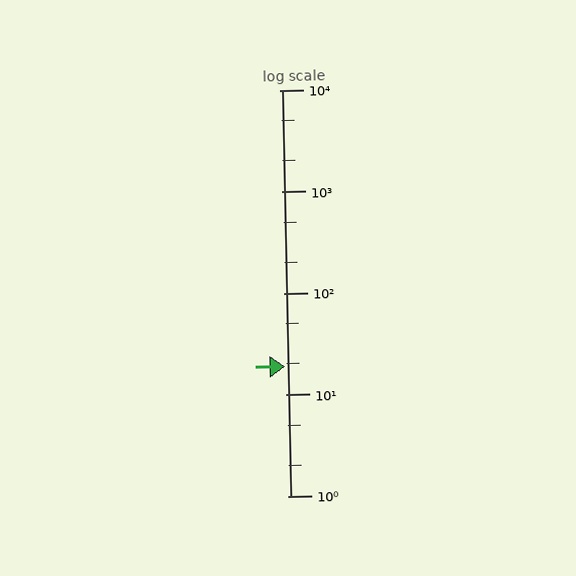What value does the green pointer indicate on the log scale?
The pointer indicates approximately 19.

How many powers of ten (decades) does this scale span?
The scale spans 4 decades, from 1 to 10000.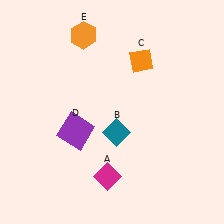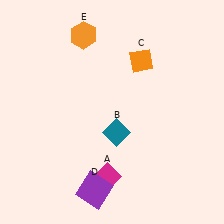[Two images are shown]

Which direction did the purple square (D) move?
The purple square (D) moved down.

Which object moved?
The purple square (D) moved down.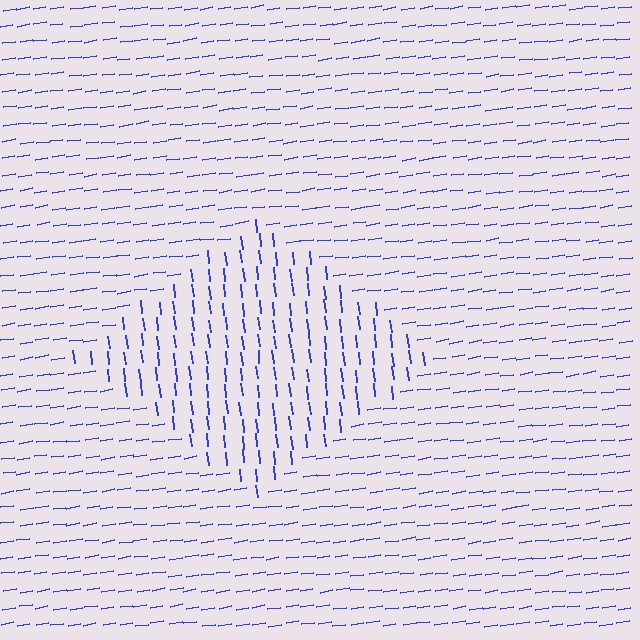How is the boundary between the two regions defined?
The boundary is defined purely by a change in line orientation (approximately 88 degrees difference). All lines are the same color and thickness.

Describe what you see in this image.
The image is filled with small blue line segments. A diamond region in the image has lines oriented differently from the surrounding lines, creating a visible texture boundary.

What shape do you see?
I see a diamond.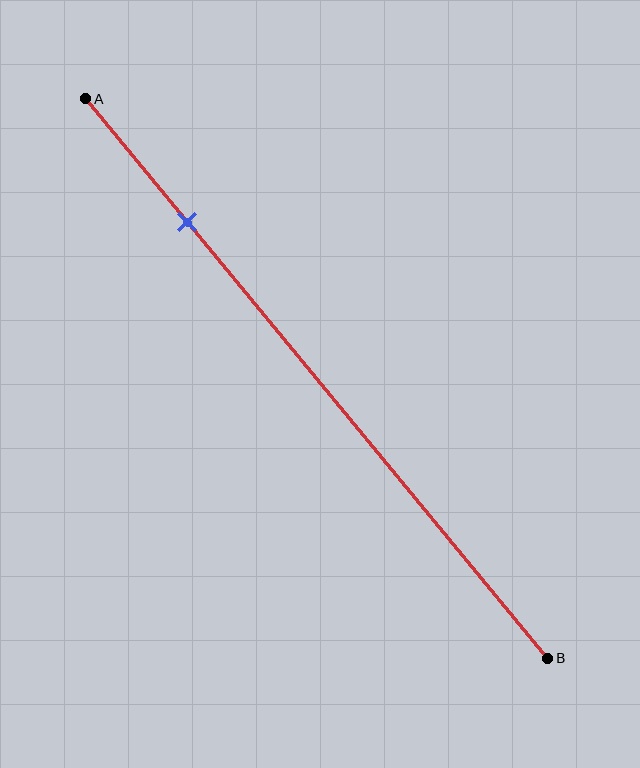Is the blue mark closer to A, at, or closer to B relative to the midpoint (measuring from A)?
The blue mark is closer to point A than the midpoint of segment AB.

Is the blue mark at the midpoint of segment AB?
No, the mark is at about 20% from A, not at the 50% midpoint.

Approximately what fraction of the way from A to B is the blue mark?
The blue mark is approximately 20% of the way from A to B.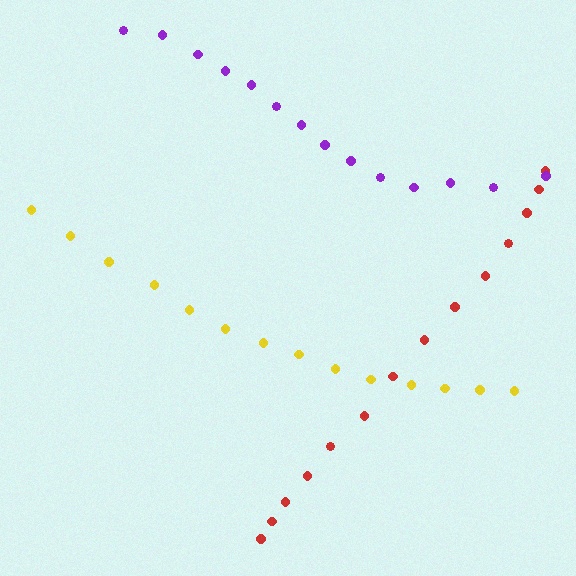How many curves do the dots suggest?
There are 3 distinct paths.